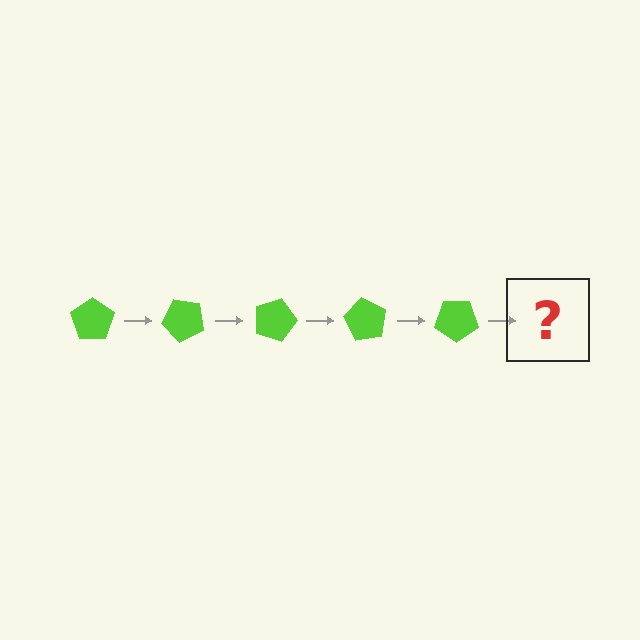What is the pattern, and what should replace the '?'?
The pattern is that the pentagon rotates 45 degrees each step. The '?' should be a lime pentagon rotated 225 degrees.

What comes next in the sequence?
The next element should be a lime pentagon rotated 225 degrees.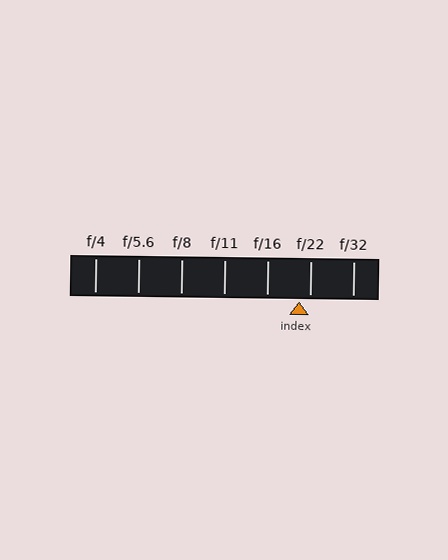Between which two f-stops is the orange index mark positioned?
The index mark is between f/16 and f/22.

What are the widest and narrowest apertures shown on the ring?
The widest aperture shown is f/4 and the narrowest is f/32.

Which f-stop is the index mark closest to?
The index mark is closest to f/22.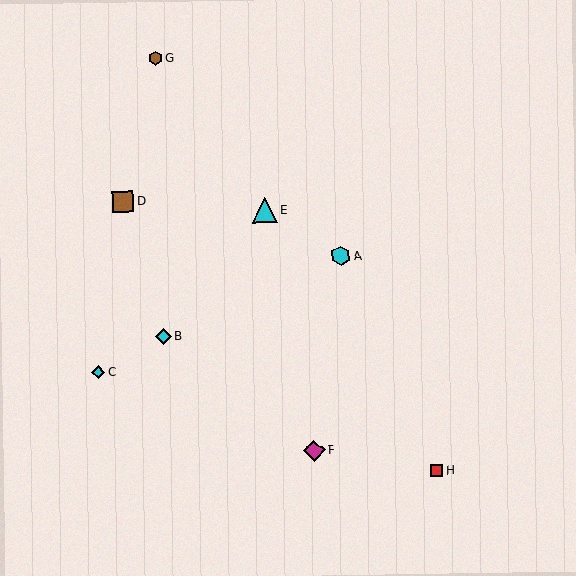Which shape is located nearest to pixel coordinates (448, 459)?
The red square (labeled H) at (436, 470) is nearest to that location.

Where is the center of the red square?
The center of the red square is at (436, 470).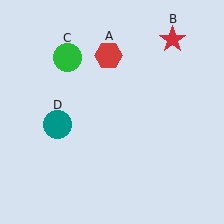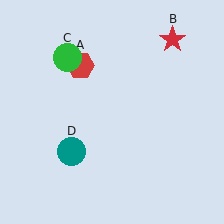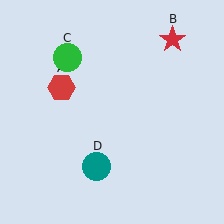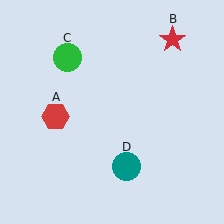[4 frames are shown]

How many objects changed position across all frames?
2 objects changed position: red hexagon (object A), teal circle (object D).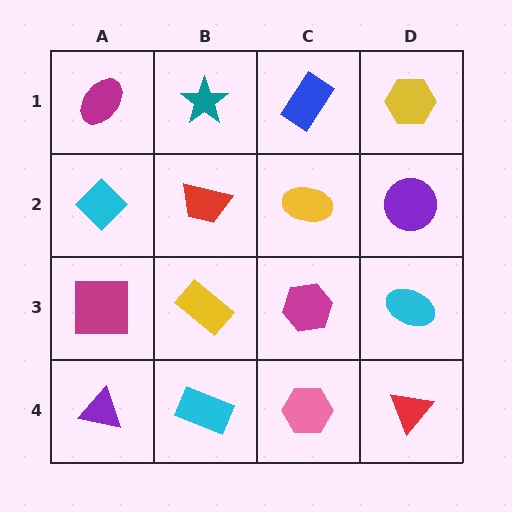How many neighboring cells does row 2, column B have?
4.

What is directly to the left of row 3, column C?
A yellow rectangle.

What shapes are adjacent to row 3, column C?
A yellow ellipse (row 2, column C), a pink hexagon (row 4, column C), a yellow rectangle (row 3, column B), a cyan ellipse (row 3, column D).